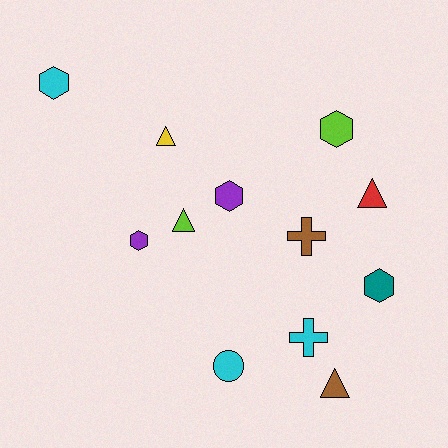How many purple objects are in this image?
There are 2 purple objects.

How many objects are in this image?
There are 12 objects.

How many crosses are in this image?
There are 2 crosses.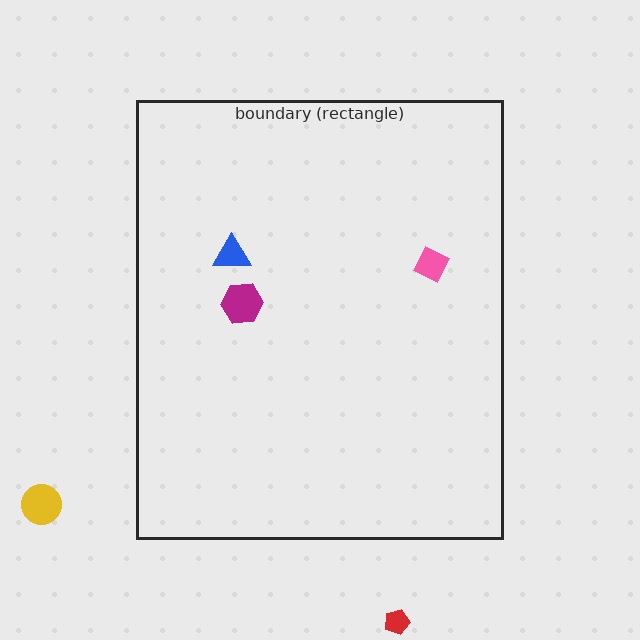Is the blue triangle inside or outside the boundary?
Inside.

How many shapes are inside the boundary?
3 inside, 2 outside.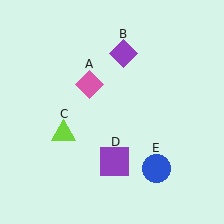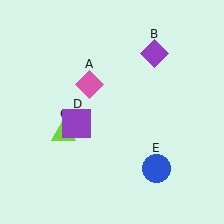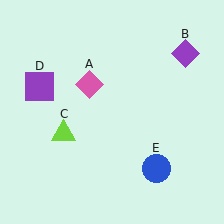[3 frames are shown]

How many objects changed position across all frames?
2 objects changed position: purple diamond (object B), purple square (object D).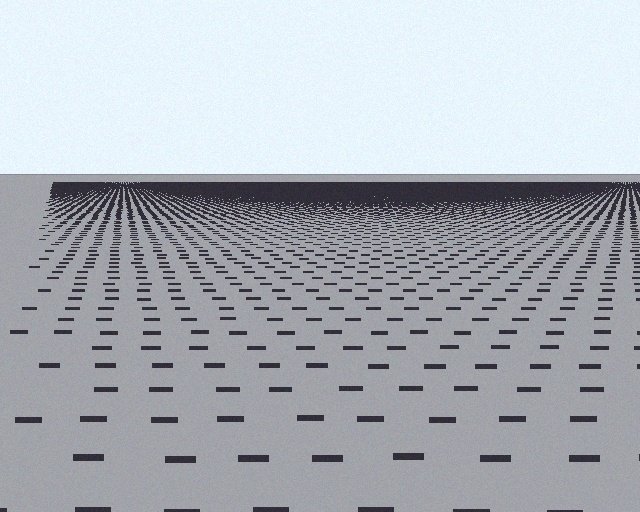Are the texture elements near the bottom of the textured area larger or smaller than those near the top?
Larger. Near the bottom, elements are closer to the viewer and appear at a bigger on-screen size.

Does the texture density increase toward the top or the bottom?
Density increases toward the top.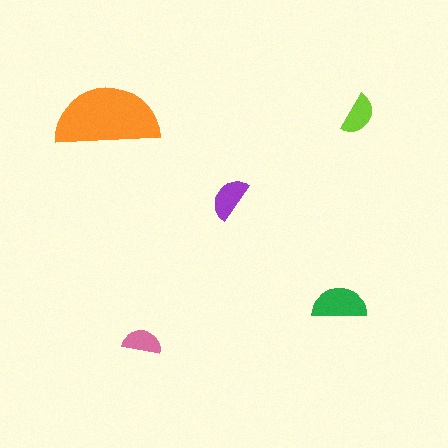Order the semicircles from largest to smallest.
the orange one, the green one, the purple one, the lime one, the pink one.